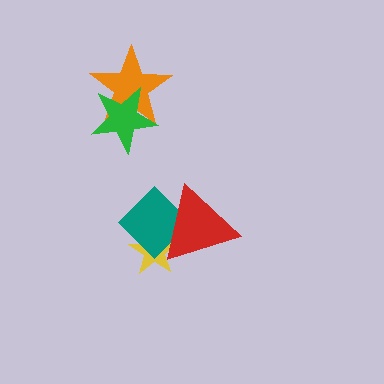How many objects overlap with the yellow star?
2 objects overlap with the yellow star.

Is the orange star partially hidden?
Yes, it is partially covered by another shape.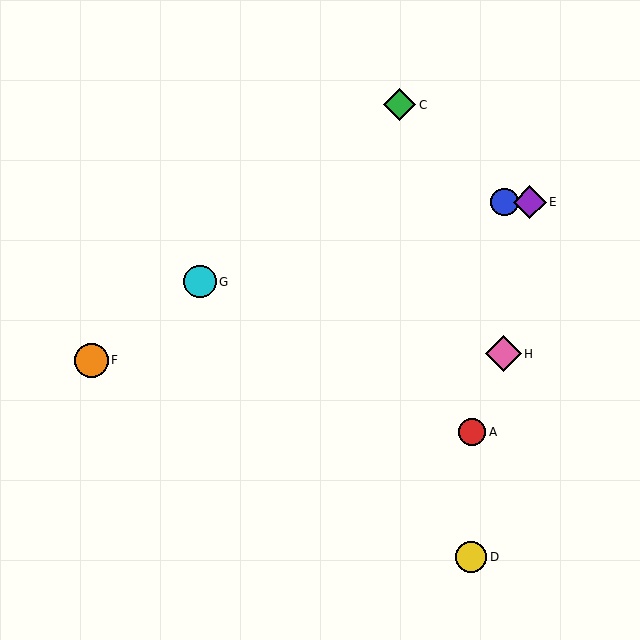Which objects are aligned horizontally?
Objects B, E are aligned horizontally.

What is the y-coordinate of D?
Object D is at y≈557.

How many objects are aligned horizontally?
2 objects (B, E) are aligned horizontally.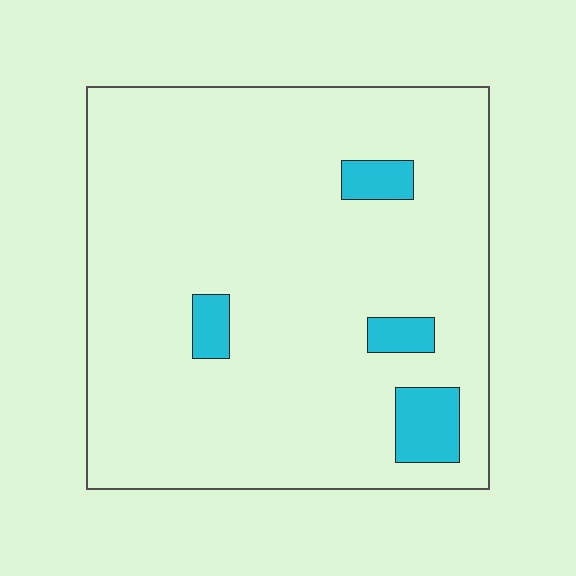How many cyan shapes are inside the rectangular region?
4.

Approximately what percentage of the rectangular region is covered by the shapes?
Approximately 10%.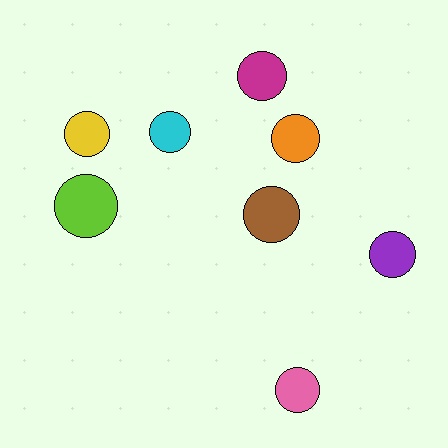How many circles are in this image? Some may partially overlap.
There are 8 circles.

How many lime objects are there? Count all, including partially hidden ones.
There is 1 lime object.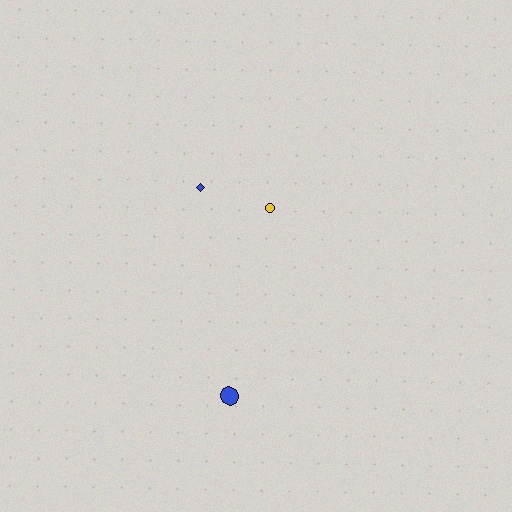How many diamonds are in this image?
There is 1 diamond.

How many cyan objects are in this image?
There are no cyan objects.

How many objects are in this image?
There are 3 objects.